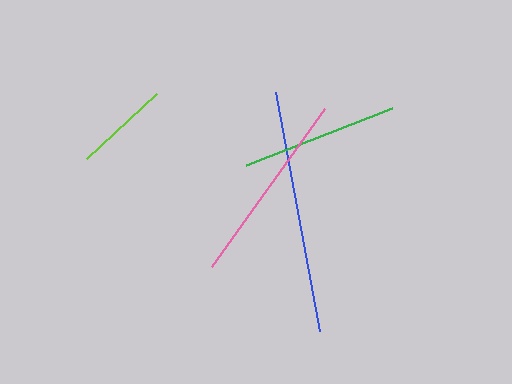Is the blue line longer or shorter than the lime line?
The blue line is longer than the lime line.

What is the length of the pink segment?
The pink segment is approximately 194 pixels long.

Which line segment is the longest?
The blue line is the longest at approximately 244 pixels.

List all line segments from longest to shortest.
From longest to shortest: blue, pink, green, lime.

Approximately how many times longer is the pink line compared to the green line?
The pink line is approximately 1.2 times the length of the green line.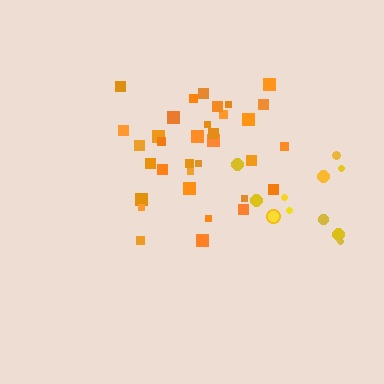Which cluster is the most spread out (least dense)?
Yellow.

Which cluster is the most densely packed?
Orange.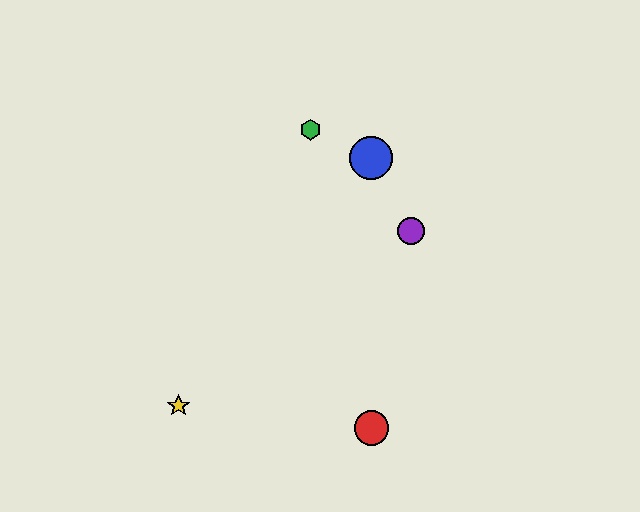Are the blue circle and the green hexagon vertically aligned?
No, the blue circle is at x≈371 and the green hexagon is at x≈310.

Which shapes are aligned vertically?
The red circle, the blue circle are aligned vertically.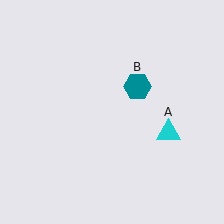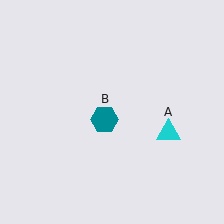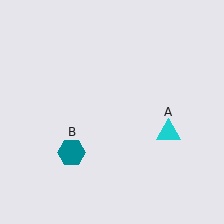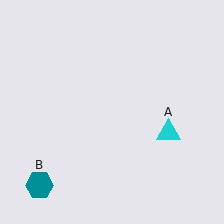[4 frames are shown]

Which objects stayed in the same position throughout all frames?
Cyan triangle (object A) remained stationary.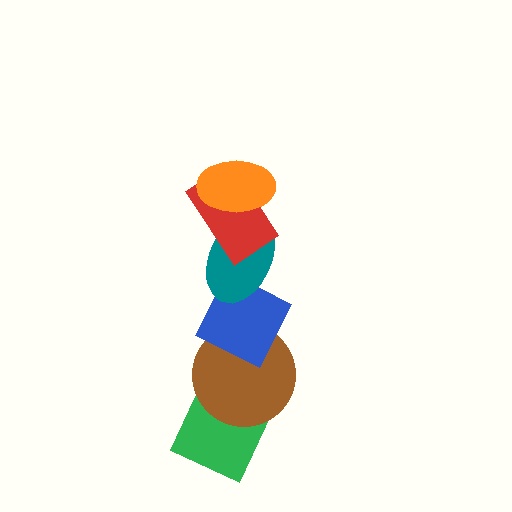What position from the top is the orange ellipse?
The orange ellipse is 1st from the top.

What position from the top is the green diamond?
The green diamond is 6th from the top.